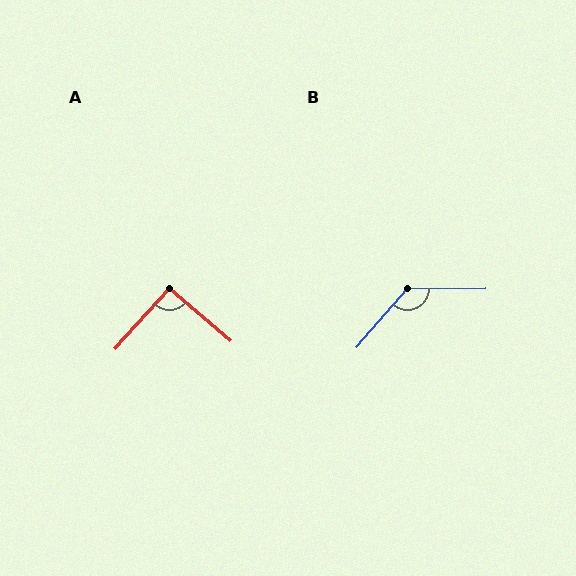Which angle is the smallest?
A, at approximately 91 degrees.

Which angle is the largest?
B, at approximately 131 degrees.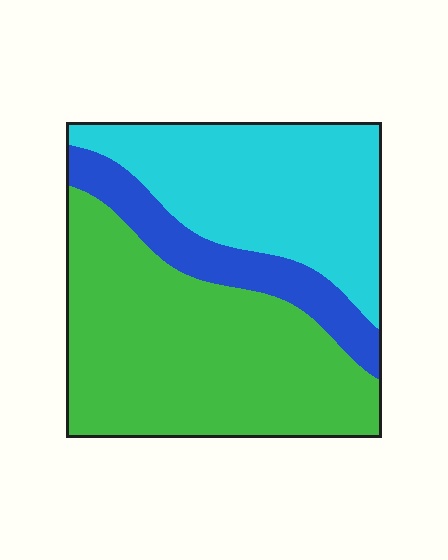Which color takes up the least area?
Blue, at roughly 15%.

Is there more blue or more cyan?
Cyan.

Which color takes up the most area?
Green, at roughly 50%.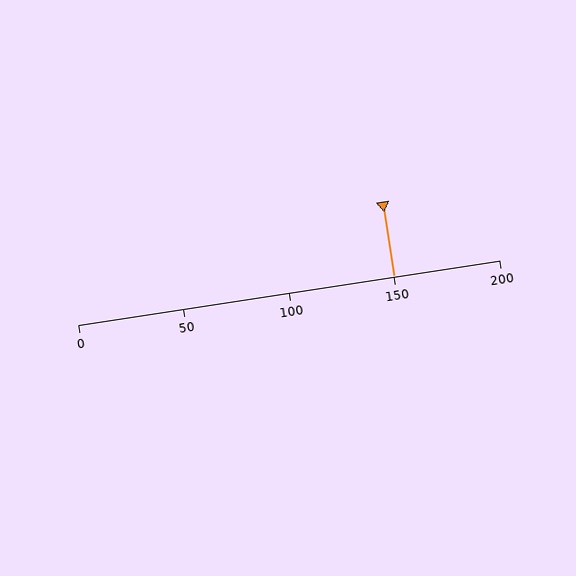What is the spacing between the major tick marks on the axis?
The major ticks are spaced 50 apart.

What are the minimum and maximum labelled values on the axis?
The axis runs from 0 to 200.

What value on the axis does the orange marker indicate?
The marker indicates approximately 150.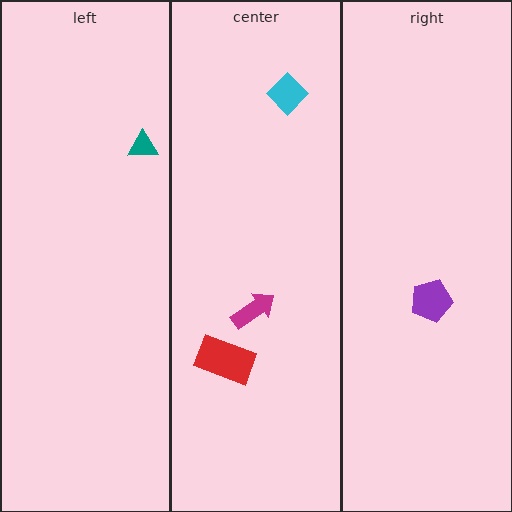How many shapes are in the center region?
3.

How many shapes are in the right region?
1.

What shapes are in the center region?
The cyan diamond, the magenta arrow, the red rectangle.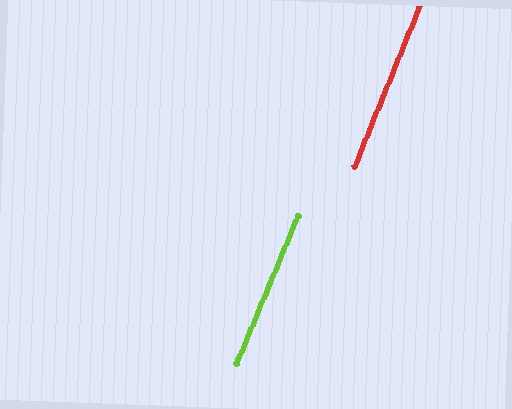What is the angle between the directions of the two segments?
Approximately 0 degrees.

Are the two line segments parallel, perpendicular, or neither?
Parallel — their directions differ by only 0.4°.